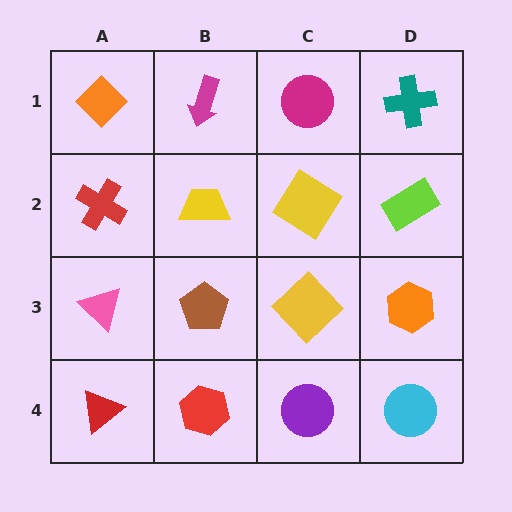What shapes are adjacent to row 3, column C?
A yellow diamond (row 2, column C), a purple circle (row 4, column C), a brown pentagon (row 3, column B), an orange hexagon (row 3, column D).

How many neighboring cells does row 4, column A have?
2.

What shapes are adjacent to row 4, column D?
An orange hexagon (row 3, column D), a purple circle (row 4, column C).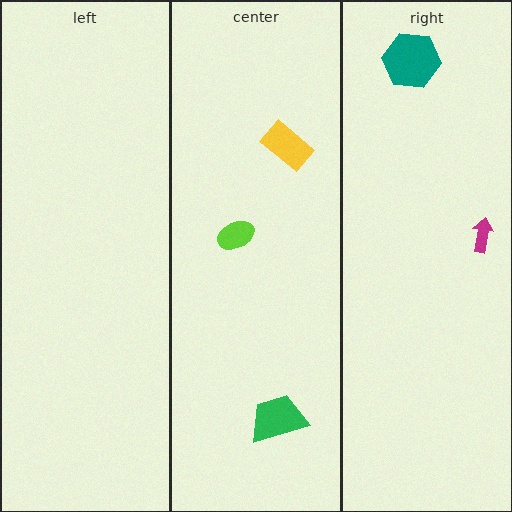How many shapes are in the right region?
2.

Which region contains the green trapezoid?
The center region.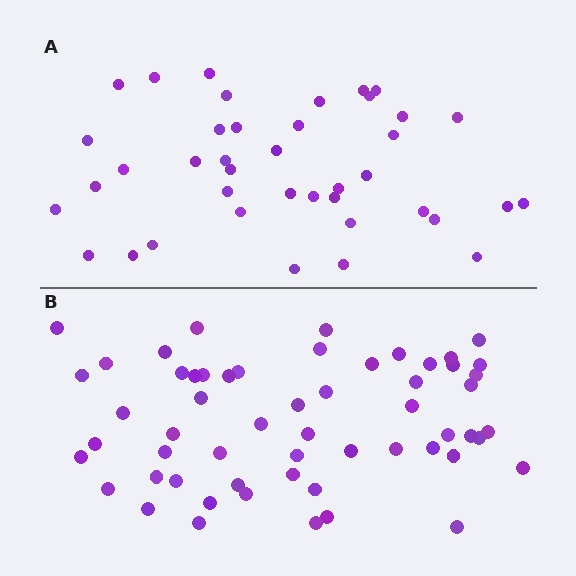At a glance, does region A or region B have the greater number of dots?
Region B (the bottom region) has more dots.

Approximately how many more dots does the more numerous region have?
Region B has approximately 15 more dots than region A.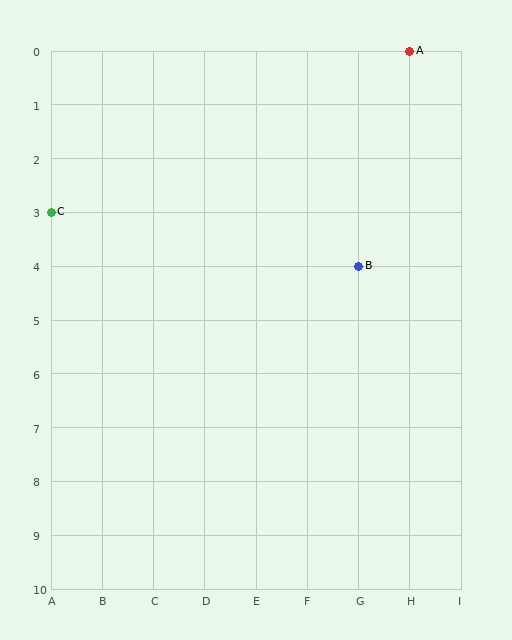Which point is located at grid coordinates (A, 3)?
Point C is at (A, 3).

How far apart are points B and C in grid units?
Points B and C are 6 columns and 1 row apart (about 6.1 grid units diagonally).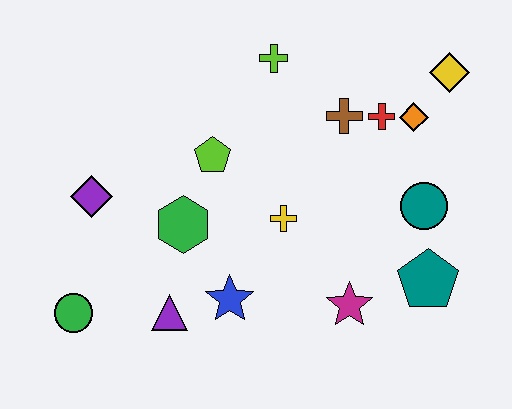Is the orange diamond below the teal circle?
No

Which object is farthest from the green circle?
The yellow diamond is farthest from the green circle.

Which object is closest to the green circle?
The purple triangle is closest to the green circle.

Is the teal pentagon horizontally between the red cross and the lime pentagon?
No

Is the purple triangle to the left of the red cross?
Yes